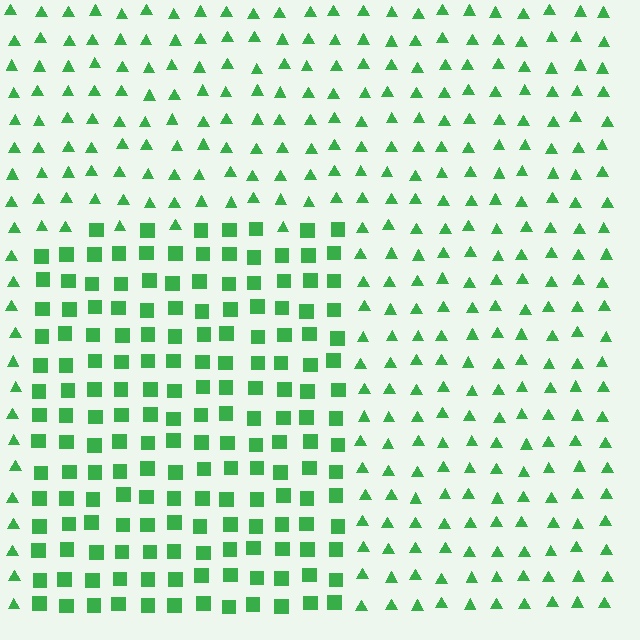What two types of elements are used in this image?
The image uses squares inside the rectangle region and triangles outside it.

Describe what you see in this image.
The image is filled with small green elements arranged in a uniform grid. A rectangle-shaped region contains squares, while the surrounding area contains triangles. The boundary is defined purely by the change in element shape.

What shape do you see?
I see a rectangle.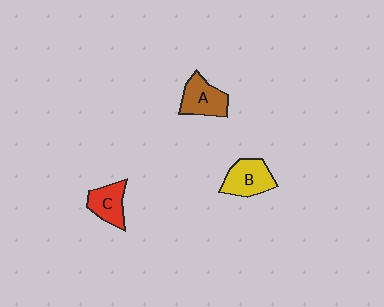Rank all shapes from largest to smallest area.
From largest to smallest: B (yellow), A (brown), C (red).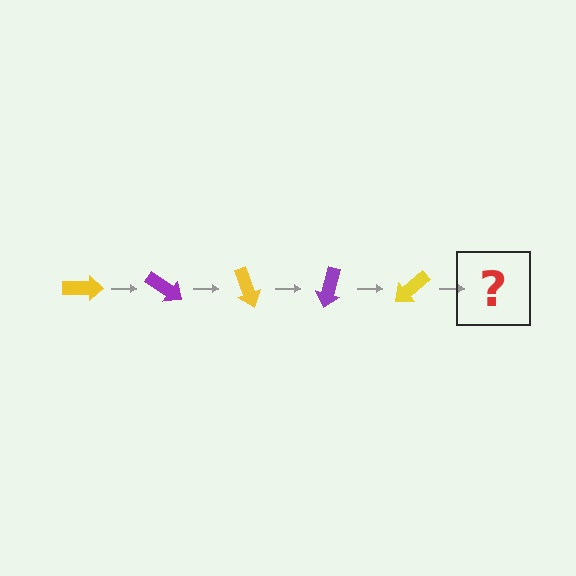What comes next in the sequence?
The next element should be a purple arrow, rotated 175 degrees from the start.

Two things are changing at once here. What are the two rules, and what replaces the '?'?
The two rules are that it rotates 35 degrees each step and the color cycles through yellow and purple. The '?' should be a purple arrow, rotated 175 degrees from the start.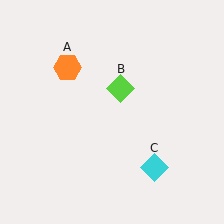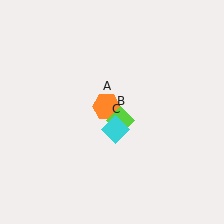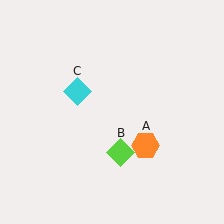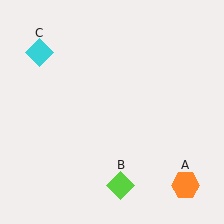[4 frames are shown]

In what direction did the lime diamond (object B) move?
The lime diamond (object B) moved down.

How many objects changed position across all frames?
3 objects changed position: orange hexagon (object A), lime diamond (object B), cyan diamond (object C).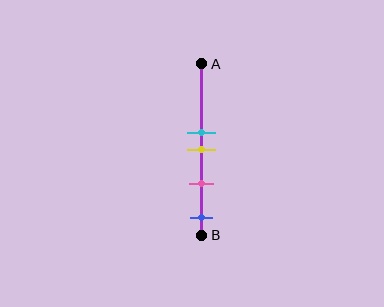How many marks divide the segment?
There are 4 marks dividing the segment.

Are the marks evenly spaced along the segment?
No, the marks are not evenly spaced.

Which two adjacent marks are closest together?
The cyan and yellow marks are the closest adjacent pair.